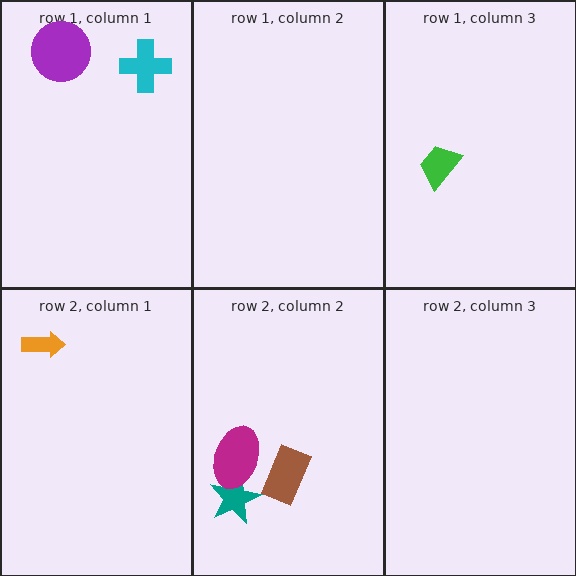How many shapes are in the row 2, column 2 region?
3.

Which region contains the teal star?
The row 2, column 2 region.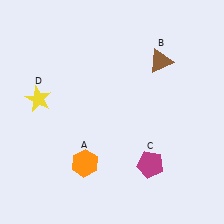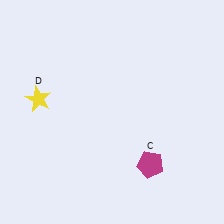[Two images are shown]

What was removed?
The brown triangle (B), the orange hexagon (A) were removed in Image 2.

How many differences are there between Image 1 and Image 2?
There are 2 differences between the two images.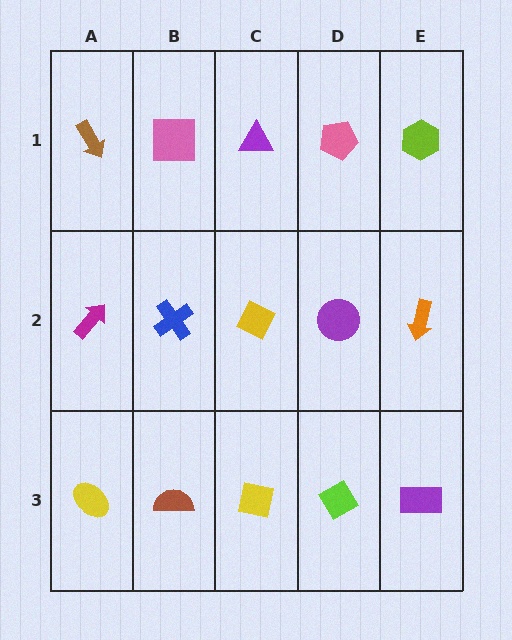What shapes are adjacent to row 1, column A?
A magenta arrow (row 2, column A), a pink square (row 1, column B).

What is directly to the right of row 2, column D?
An orange arrow.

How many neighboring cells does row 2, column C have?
4.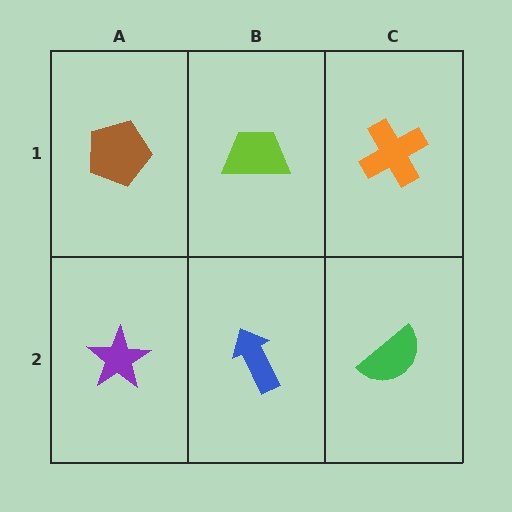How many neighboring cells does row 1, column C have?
2.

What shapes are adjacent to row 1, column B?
A blue arrow (row 2, column B), a brown pentagon (row 1, column A), an orange cross (row 1, column C).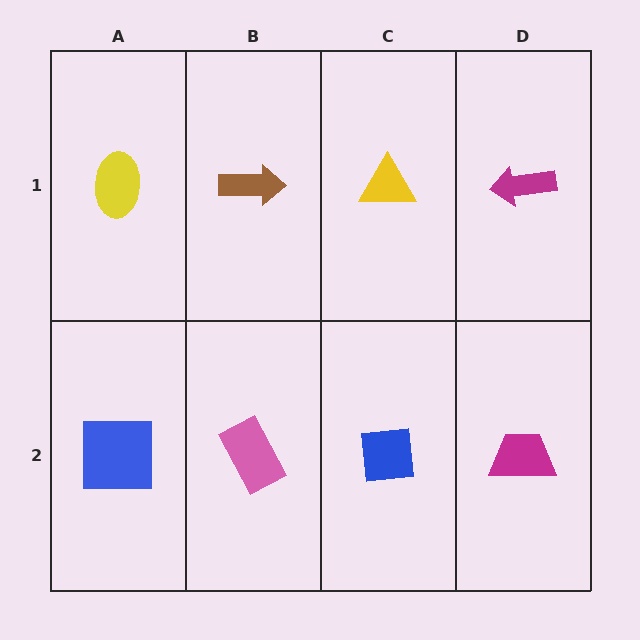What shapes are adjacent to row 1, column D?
A magenta trapezoid (row 2, column D), a yellow triangle (row 1, column C).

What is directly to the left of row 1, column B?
A yellow ellipse.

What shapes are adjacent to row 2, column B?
A brown arrow (row 1, column B), a blue square (row 2, column A), a blue square (row 2, column C).